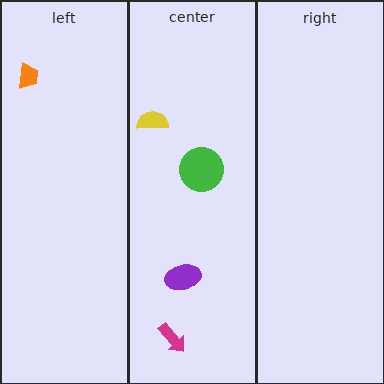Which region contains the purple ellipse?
The center region.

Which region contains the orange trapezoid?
The left region.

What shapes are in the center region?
The green circle, the yellow semicircle, the magenta arrow, the purple ellipse.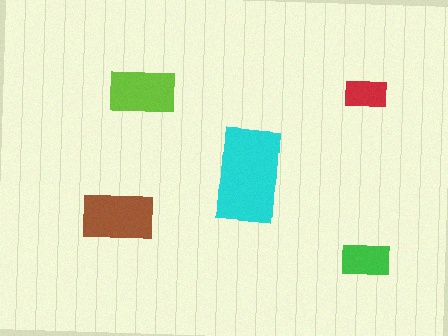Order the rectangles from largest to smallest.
the cyan one, the brown one, the lime one, the green one, the red one.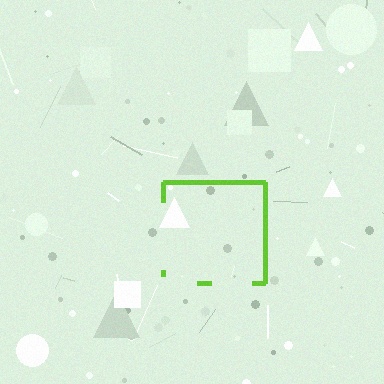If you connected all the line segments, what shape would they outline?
They would outline a square.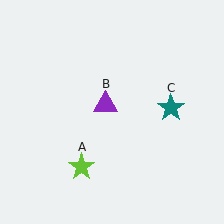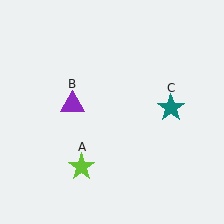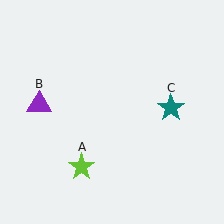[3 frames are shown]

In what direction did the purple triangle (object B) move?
The purple triangle (object B) moved left.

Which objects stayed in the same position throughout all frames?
Lime star (object A) and teal star (object C) remained stationary.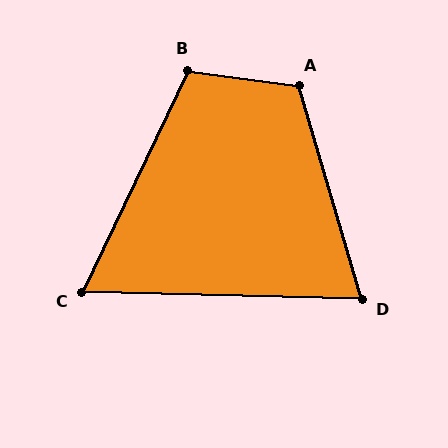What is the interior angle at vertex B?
Approximately 108 degrees (obtuse).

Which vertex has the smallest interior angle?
C, at approximately 66 degrees.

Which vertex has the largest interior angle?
A, at approximately 114 degrees.